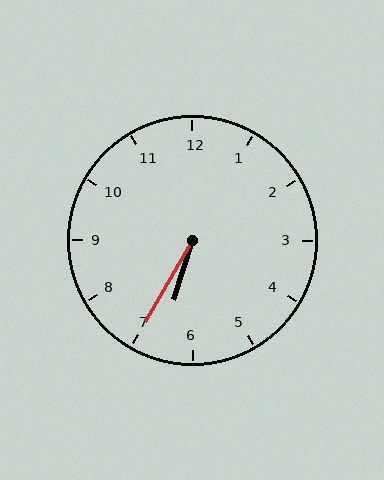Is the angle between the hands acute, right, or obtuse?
It is acute.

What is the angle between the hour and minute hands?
Approximately 12 degrees.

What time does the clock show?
6:35.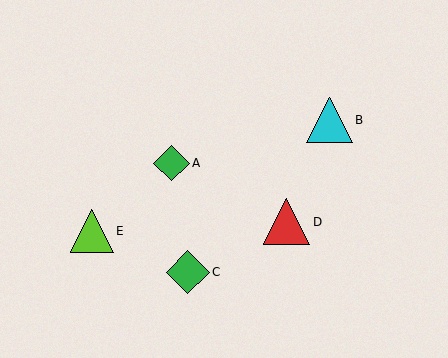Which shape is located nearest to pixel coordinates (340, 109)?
The cyan triangle (labeled B) at (330, 120) is nearest to that location.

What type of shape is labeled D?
Shape D is a red triangle.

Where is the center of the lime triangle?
The center of the lime triangle is at (92, 231).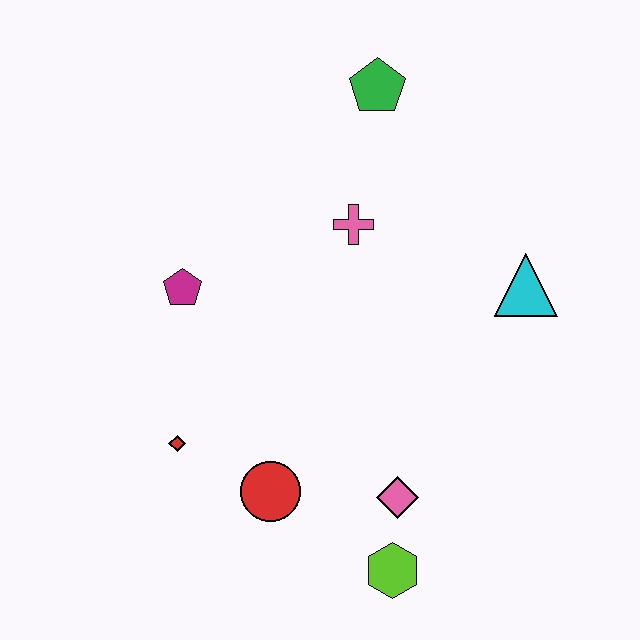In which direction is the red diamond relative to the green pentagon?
The red diamond is below the green pentagon.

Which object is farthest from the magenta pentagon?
The lime hexagon is farthest from the magenta pentagon.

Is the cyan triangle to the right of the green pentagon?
Yes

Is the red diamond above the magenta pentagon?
No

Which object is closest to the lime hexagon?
The pink diamond is closest to the lime hexagon.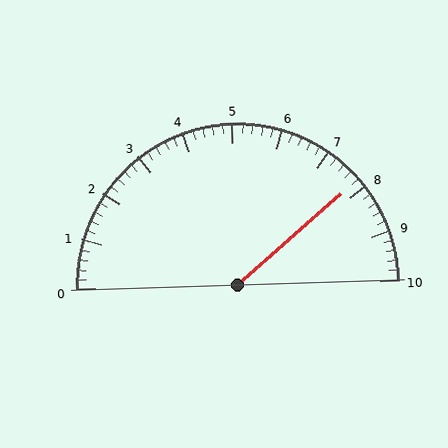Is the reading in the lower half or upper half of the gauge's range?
The reading is in the upper half of the range (0 to 10).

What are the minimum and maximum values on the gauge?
The gauge ranges from 0 to 10.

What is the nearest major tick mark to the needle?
The nearest major tick mark is 8.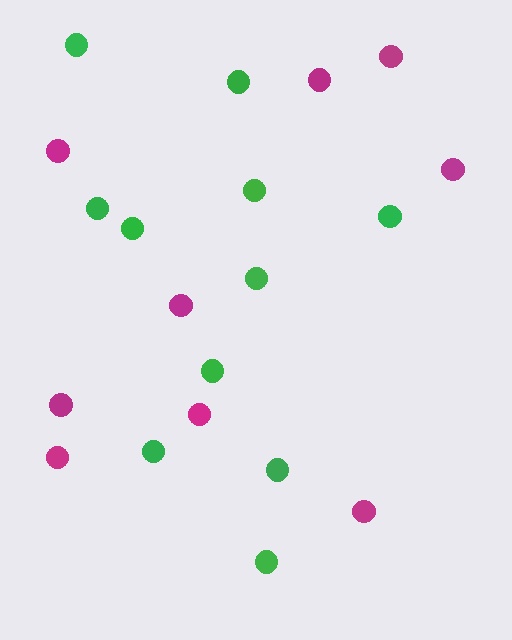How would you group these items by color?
There are 2 groups: one group of green circles (11) and one group of magenta circles (9).